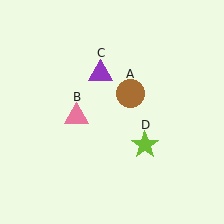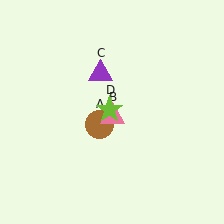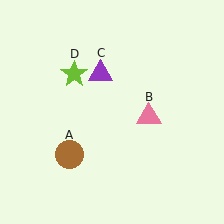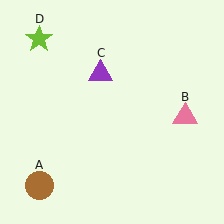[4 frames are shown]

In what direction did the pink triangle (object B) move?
The pink triangle (object B) moved right.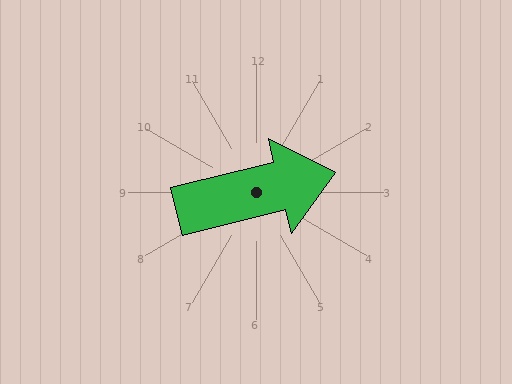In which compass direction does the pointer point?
East.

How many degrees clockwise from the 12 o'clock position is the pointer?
Approximately 76 degrees.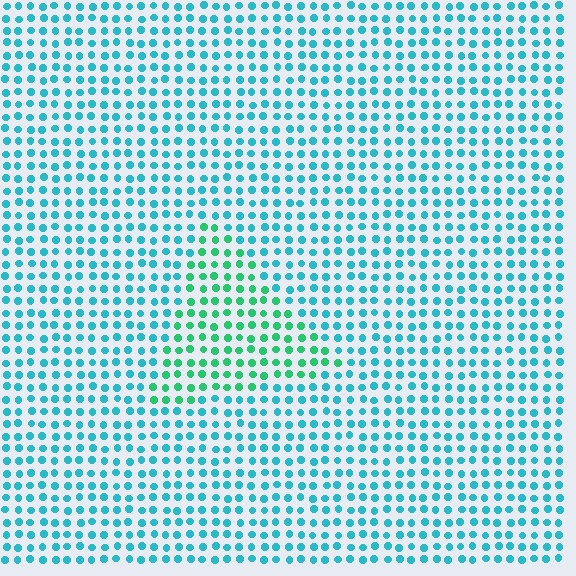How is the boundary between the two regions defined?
The boundary is defined purely by a slight shift in hue (about 37 degrees). Spacing, size, and orientation are identical on both sides.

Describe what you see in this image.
The image is filled with small cyan elements in a uniform arrangement. A triangle-shaped region is visible where the elements are tinted to a slightly different hue, forming a subtle color boundary.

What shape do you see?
I see a triangle.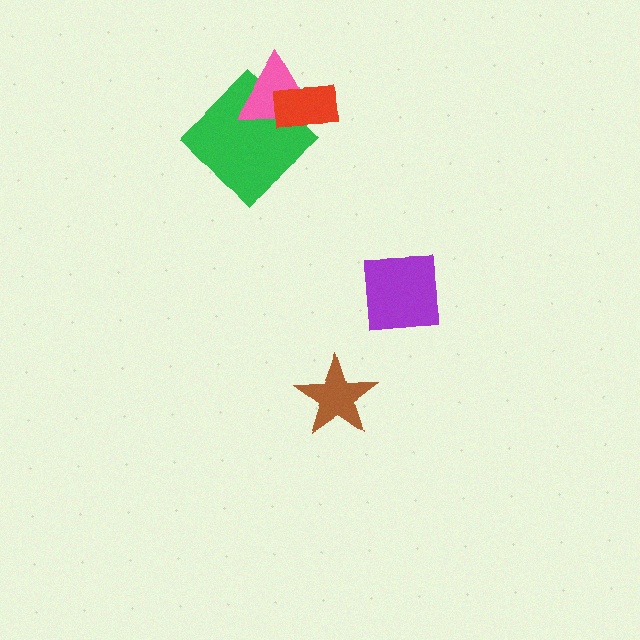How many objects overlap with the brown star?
0 objects overlap with the brown star.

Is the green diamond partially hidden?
Yes, it is partially covered by another shape.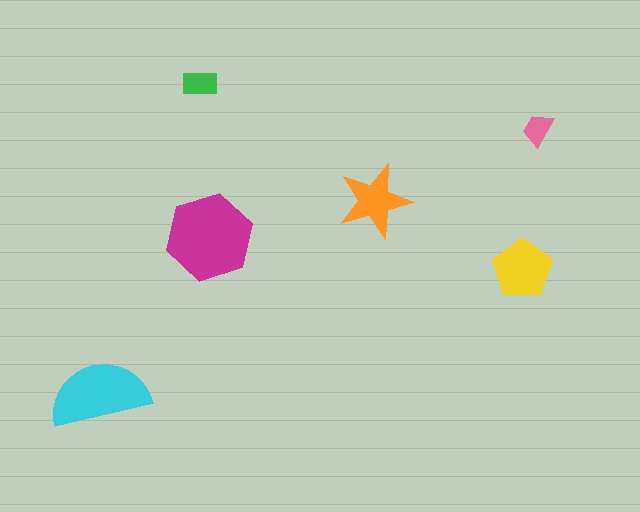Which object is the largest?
The magenta hexagon.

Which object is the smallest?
The pink trapezoid.